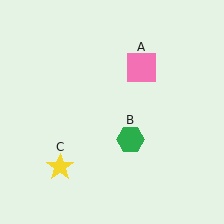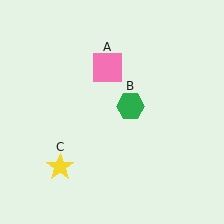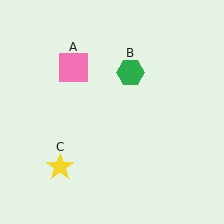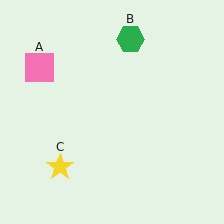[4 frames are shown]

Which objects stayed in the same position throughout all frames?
Yellow star (object C) remained stationary.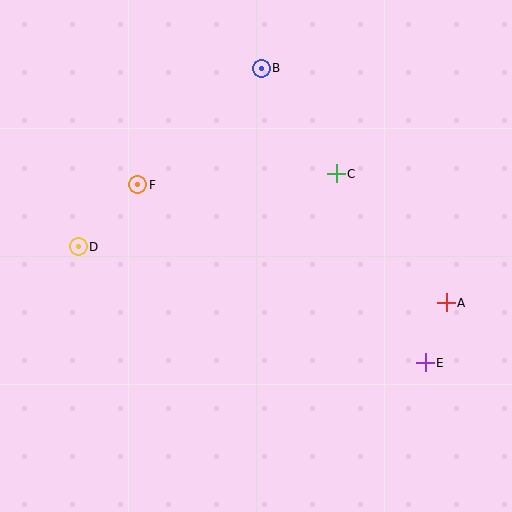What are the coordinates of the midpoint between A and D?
The midpoint between A and D is at (262, 275).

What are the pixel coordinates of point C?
Point C is at (336, 174).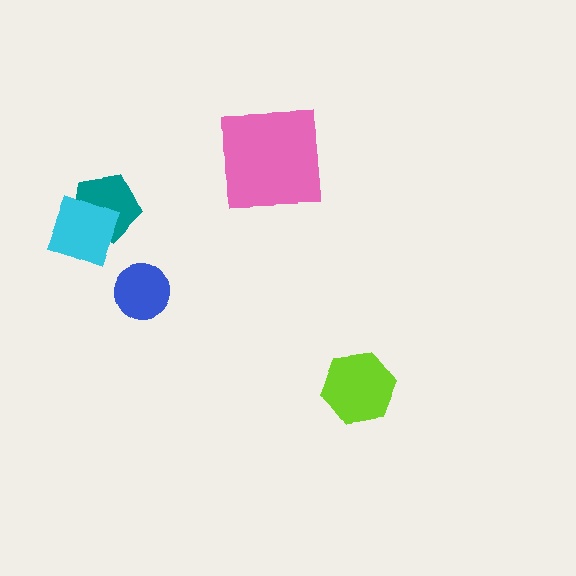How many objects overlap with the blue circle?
0 objects overlap with the blue circle.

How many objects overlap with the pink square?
0 objects overlap with the pink square.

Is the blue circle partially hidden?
No, no other shape covers it.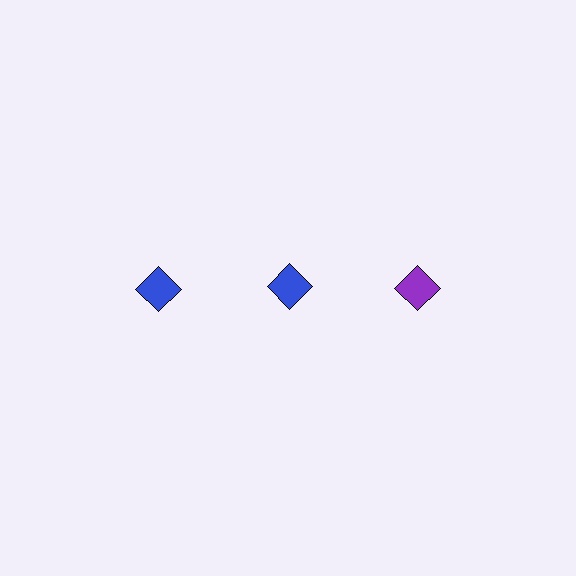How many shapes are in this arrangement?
There are 3 shapes arranged in a grid pattern.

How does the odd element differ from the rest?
It has a different color: purple instead of blue.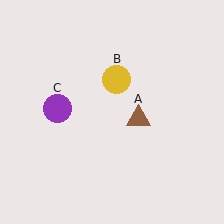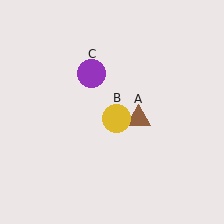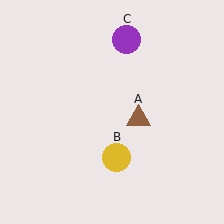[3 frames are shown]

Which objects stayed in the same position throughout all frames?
Brown triangle (object A) remained stationary.